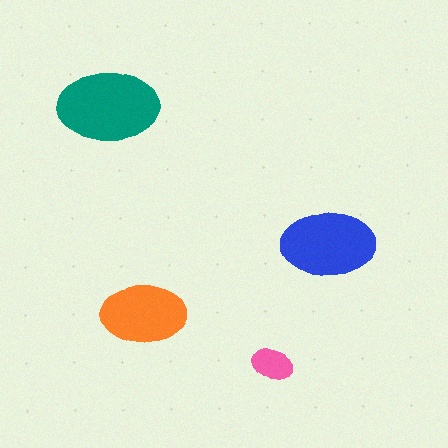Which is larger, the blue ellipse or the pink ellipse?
The blue one.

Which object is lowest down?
The pink ellipse is bottommost.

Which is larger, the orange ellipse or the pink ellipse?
The orange one.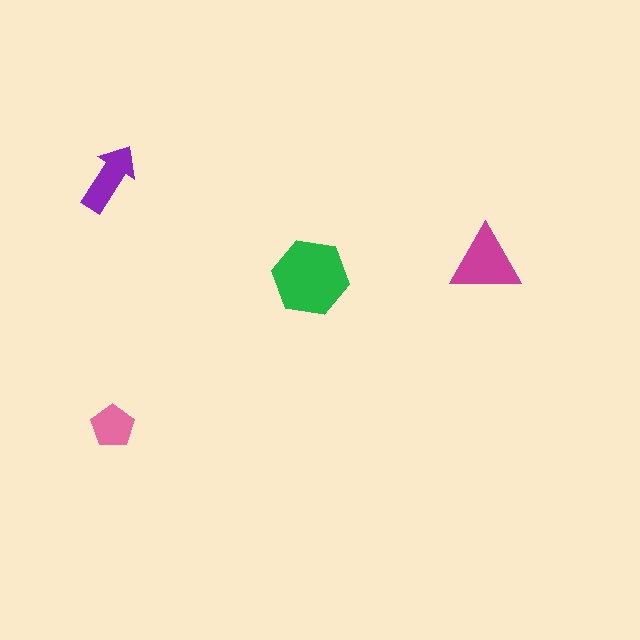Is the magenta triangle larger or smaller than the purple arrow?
Larger.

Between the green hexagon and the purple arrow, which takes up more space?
The green hexagon.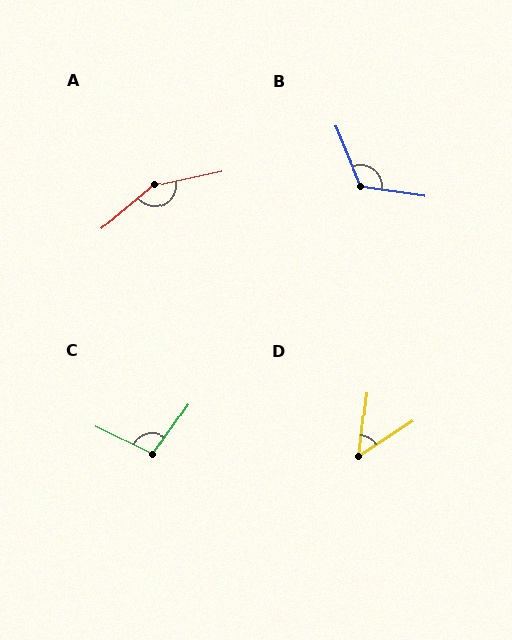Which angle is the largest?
A, at approximately 152 degrees.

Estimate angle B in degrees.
Approximately 120 degrees.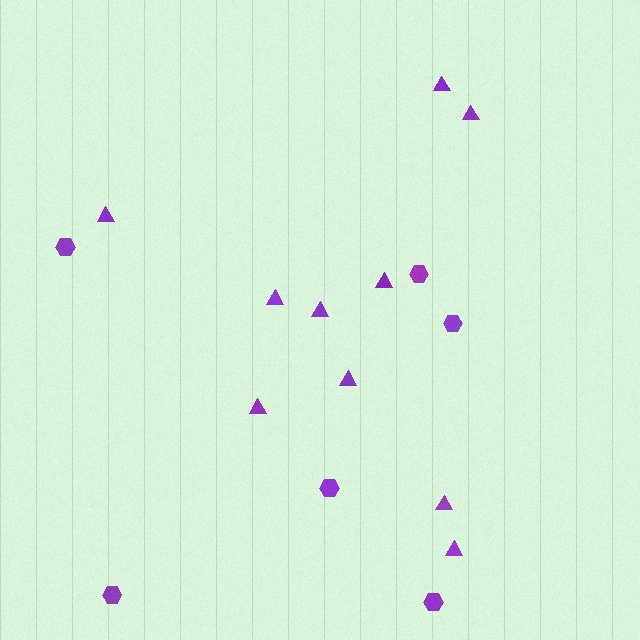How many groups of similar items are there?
There are 2 groups: one group of triangles (10) and one group of hexagons (6).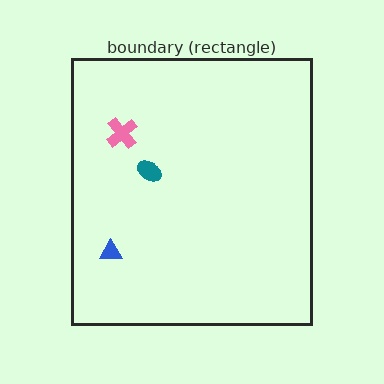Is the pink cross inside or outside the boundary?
Inside.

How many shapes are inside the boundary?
3 inside, 0 outside.